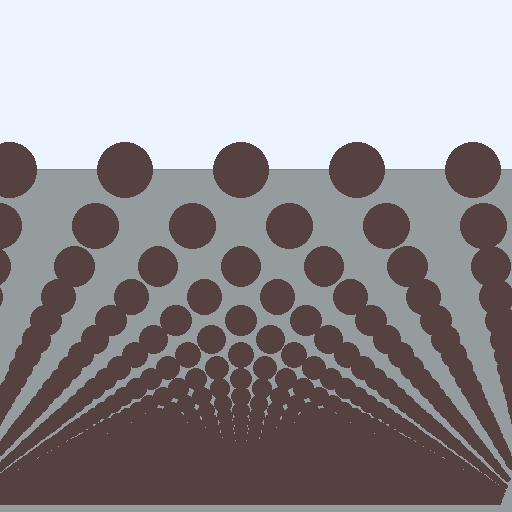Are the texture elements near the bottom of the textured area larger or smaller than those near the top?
Smaller. The gradient is inverted — elements near the bottom are smaller and denser.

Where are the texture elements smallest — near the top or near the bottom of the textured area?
Near the bottom.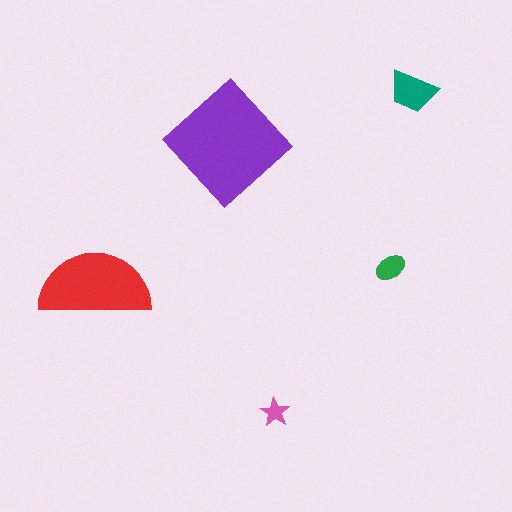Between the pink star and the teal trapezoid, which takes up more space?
The teal trapezoid.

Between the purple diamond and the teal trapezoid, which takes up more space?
The purple diamond.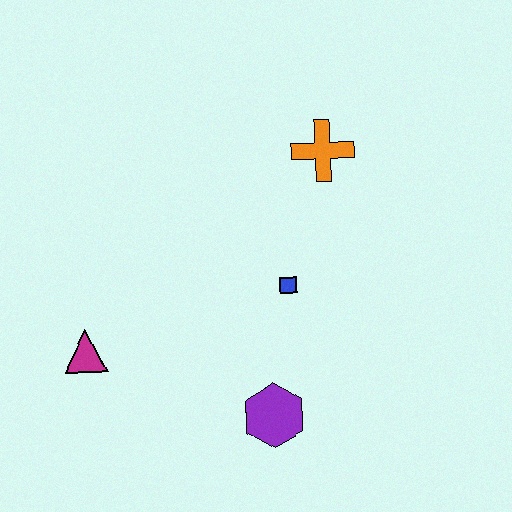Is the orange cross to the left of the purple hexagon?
No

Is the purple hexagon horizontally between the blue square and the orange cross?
No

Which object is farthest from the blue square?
The magenta triangle is farthest from the blue square.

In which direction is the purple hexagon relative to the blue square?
The purple hexagon is below the blue square.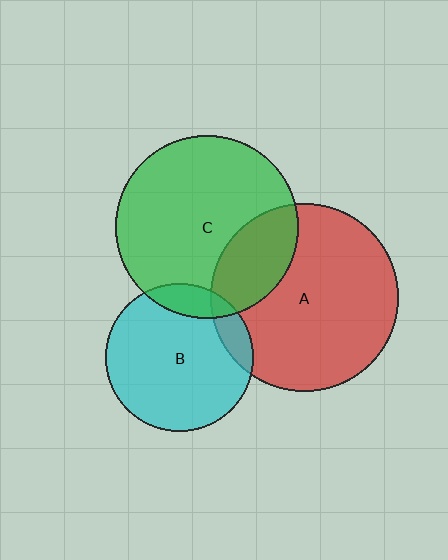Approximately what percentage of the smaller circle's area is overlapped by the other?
Approximately 10%.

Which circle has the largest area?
Circle A (red).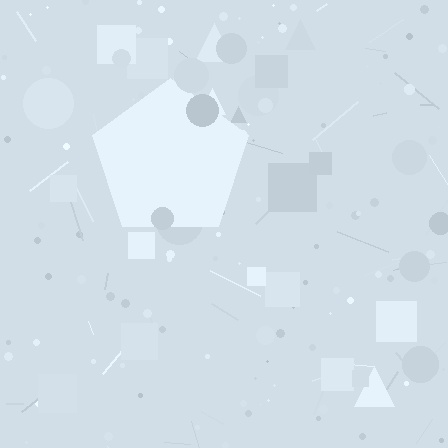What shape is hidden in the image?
A pentagon is hidden in the image.